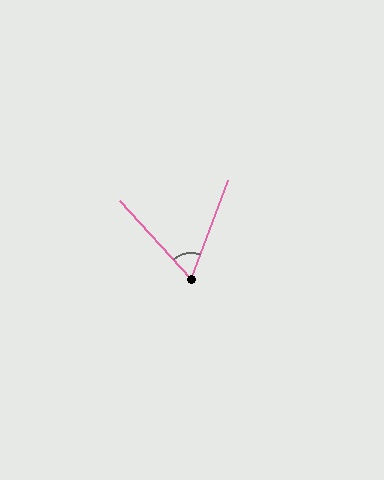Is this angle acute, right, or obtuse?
It is acute.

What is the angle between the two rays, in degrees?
Approximately 63 degrees.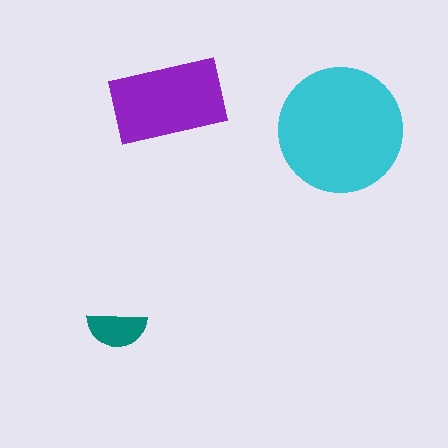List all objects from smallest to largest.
The teal semicircle, the purple rectangle, the cyan circle.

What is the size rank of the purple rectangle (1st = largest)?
2nd.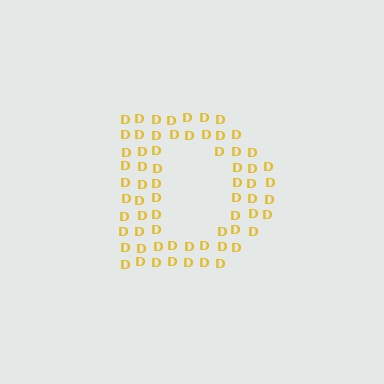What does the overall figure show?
The overall figure shows the letter D.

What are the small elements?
The small elements are letter D's.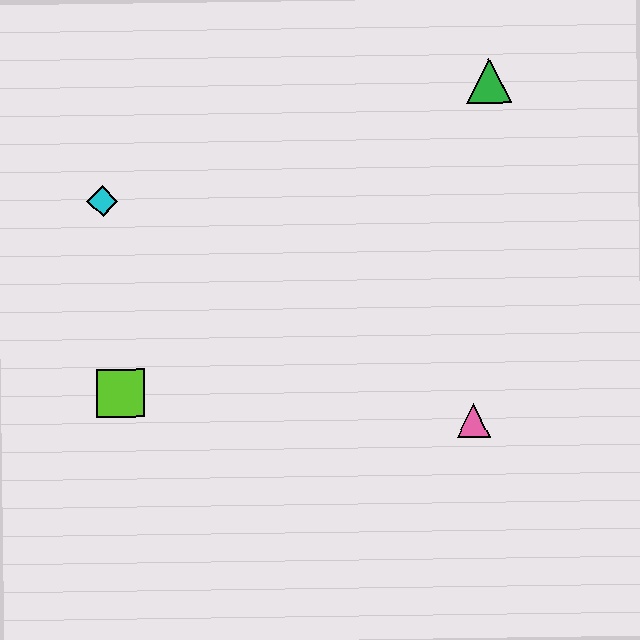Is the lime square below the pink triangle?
No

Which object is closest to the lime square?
The cyan diamond is closest to the lime square.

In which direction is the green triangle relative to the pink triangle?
The green triangle is above the pink triangle.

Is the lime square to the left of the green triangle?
Yes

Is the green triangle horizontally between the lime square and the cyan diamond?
No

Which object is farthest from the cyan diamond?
The pink triangle is farthest from the cyan diamond.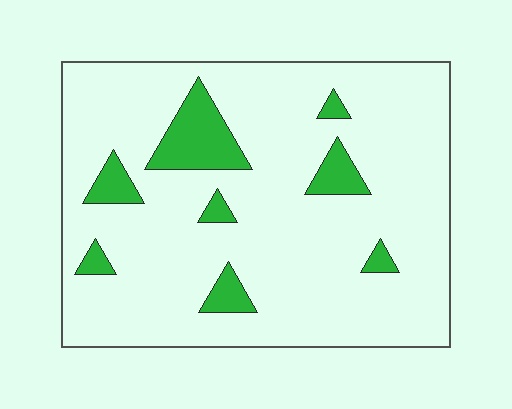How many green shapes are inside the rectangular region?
8.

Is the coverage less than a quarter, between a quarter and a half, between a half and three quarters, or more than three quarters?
Less than a quarter.